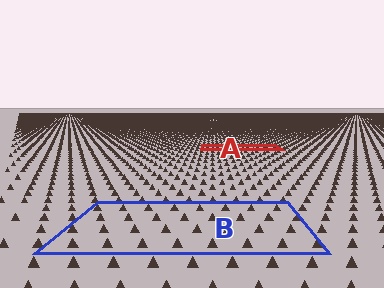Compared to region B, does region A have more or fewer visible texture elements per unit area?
Region A has more texture elements per unit area — they are packed more densely because it is farther away.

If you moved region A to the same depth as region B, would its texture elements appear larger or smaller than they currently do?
They would appear larger. At a closer depth, the same texture elements are projected at a bigger on-screen size.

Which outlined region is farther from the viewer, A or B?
Region A is farther from the viewer — the texture elements inside it appear smaller and more densely packed.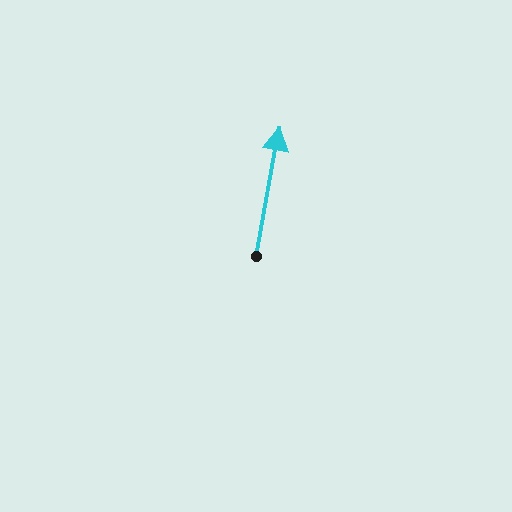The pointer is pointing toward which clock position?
Roughly 12 o'clock.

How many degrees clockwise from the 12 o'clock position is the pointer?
Approximately 10 degrees.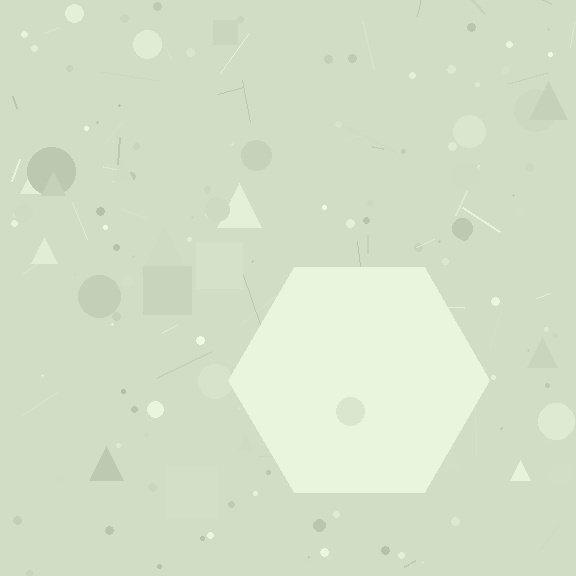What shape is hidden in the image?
A hexagon is hidden in the image.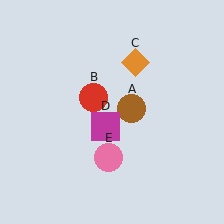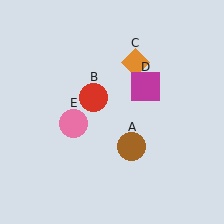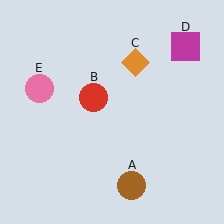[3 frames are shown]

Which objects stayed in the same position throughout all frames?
Red circle (object B) and orange diamond (object C) remained stationary.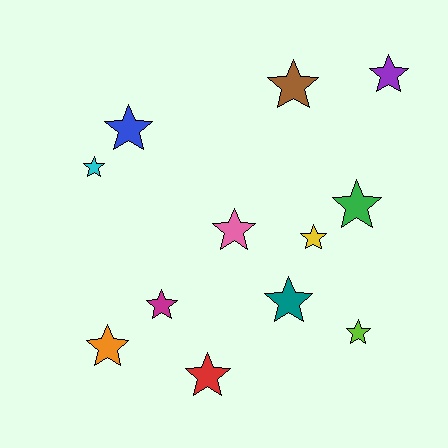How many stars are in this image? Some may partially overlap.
There are 12 stars.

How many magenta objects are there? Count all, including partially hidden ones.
There is 1 magenta object.